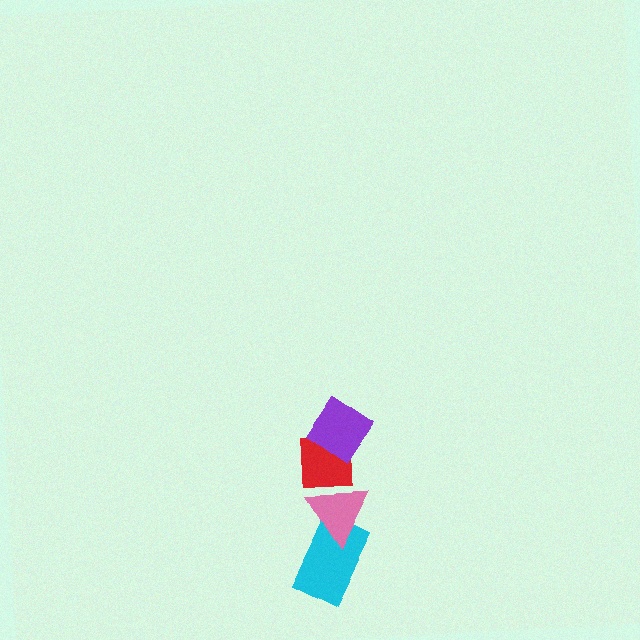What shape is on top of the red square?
The purple diamond is on top of the red square.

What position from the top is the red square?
The red square is 2nd from the top.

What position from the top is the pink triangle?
The pink triangle is 3rd from the top.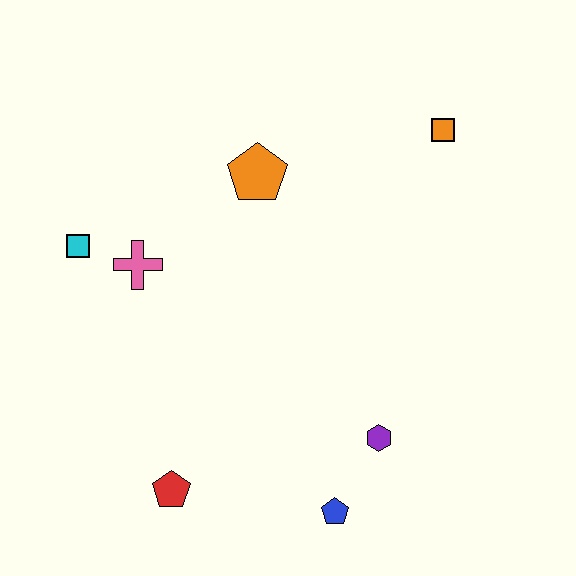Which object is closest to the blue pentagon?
The purple hexagon is closest to the blue pentagon.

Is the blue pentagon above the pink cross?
No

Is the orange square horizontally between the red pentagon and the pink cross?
No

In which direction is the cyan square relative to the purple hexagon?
The cyan square is to the left of the purple hexagon.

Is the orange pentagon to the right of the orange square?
No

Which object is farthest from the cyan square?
The orange square is farthest from the cyan square.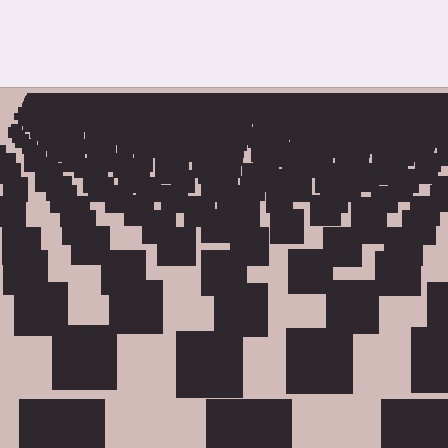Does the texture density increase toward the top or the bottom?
Density increases toward the top.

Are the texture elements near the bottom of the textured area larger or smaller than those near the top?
Larger. Near the bottom, elements are closer to the viewer and appear at a bigger on-screen size.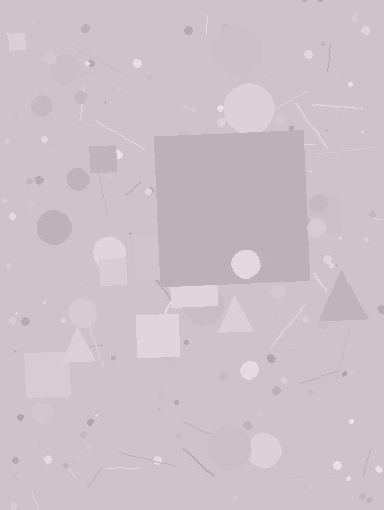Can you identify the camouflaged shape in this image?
The camouflaged shape is a square.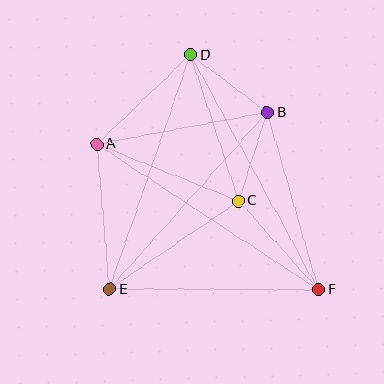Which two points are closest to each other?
Points B and C are closest to each other.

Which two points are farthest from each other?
Points D and F are farthest from each other.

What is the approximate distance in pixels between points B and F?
The distance between B and F is approximately 184 pixels.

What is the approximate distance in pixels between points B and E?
The distance between B and E is approximately 237 pixels.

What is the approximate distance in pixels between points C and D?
The distance between C and D is approximately 154 pixels.